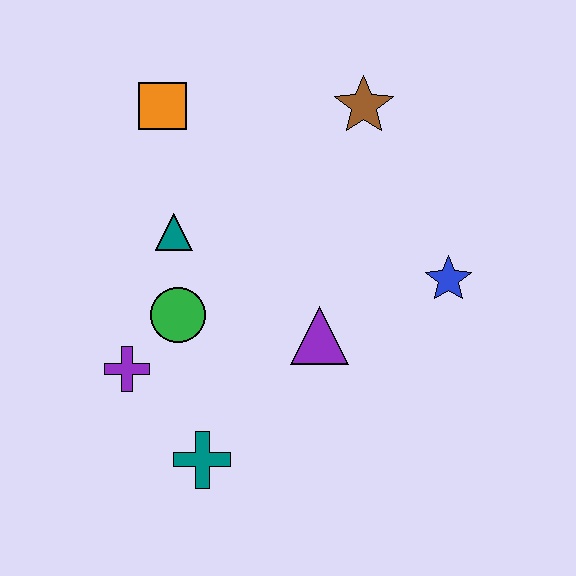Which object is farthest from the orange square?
The teal cross is farthest from the orange square.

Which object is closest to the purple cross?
The green circle is closest to the purple cross.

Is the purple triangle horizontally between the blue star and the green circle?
Yes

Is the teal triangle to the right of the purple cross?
Yes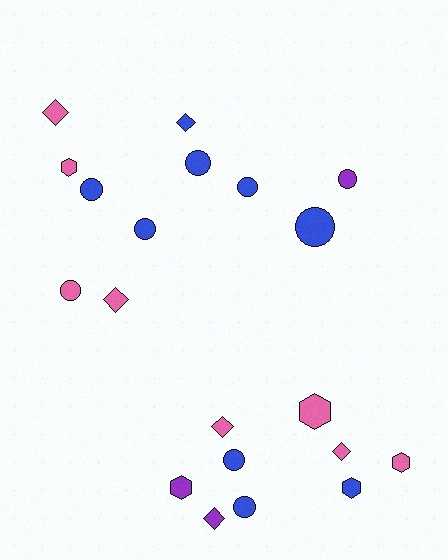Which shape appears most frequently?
Circle, with 9 objects.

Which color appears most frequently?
Blue, with 9 objects.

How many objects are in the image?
There are 20 objects.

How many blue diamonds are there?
There is 1 blue diamond.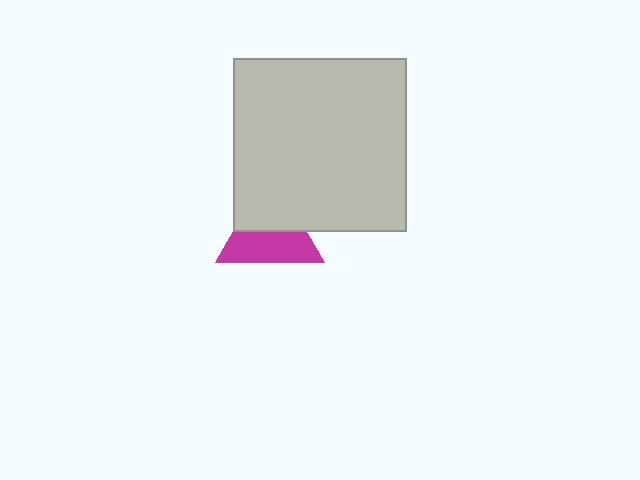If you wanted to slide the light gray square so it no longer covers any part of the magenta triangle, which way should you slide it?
Slide it up — that is the most direct way to separate the two shapes.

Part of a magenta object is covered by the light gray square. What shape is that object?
It is a triangle.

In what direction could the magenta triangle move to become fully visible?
The magenta triangle could move down. That would shift it out from behind the light gray square entirely.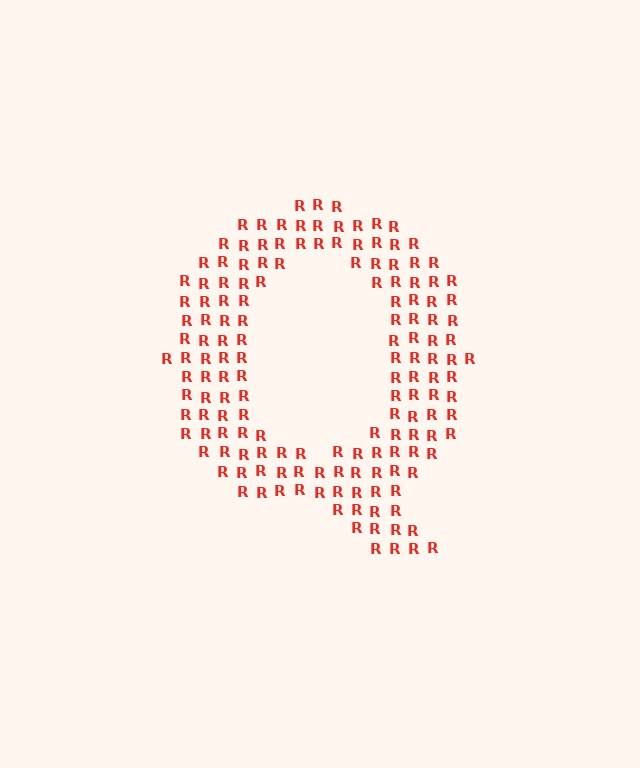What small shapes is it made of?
It is made of small letter R's.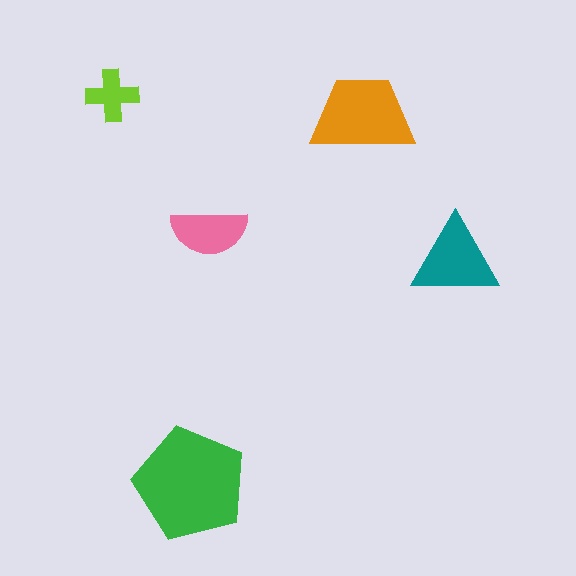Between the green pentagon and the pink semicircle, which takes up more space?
The green pentagon.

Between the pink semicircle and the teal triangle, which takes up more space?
The teal triangle.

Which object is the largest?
The green pentagon.